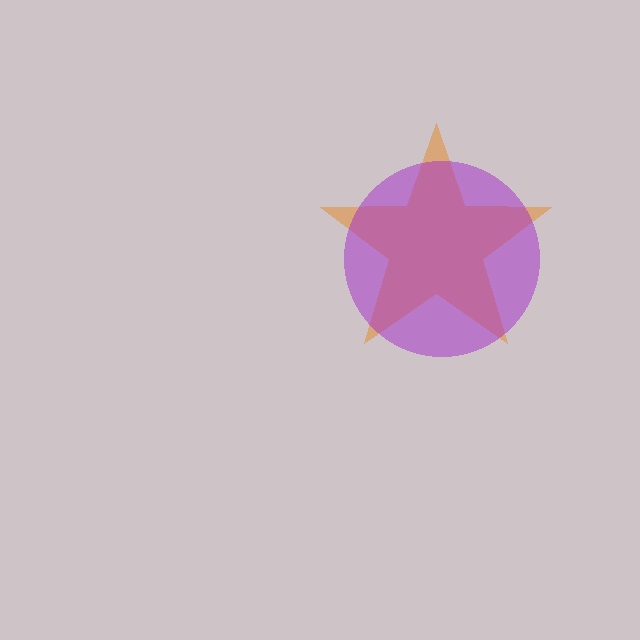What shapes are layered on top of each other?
The layered shapes are: an orange star, a purple circle.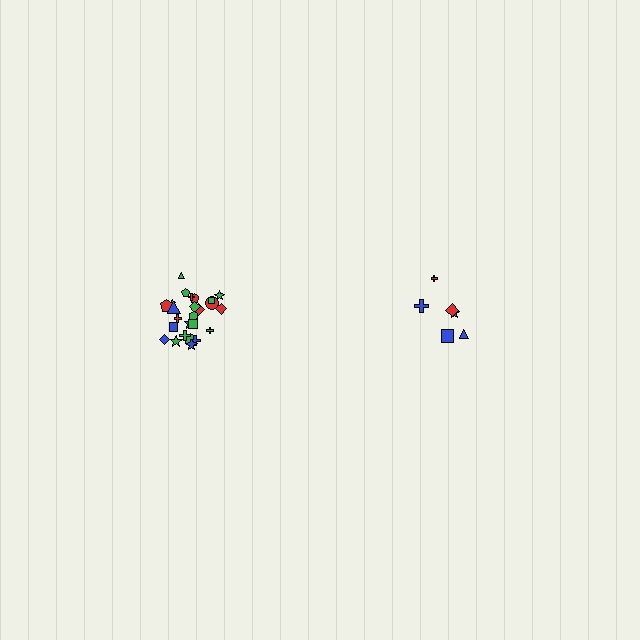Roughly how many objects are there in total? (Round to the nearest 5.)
Roughly 30 objects in total.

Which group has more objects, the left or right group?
The left group.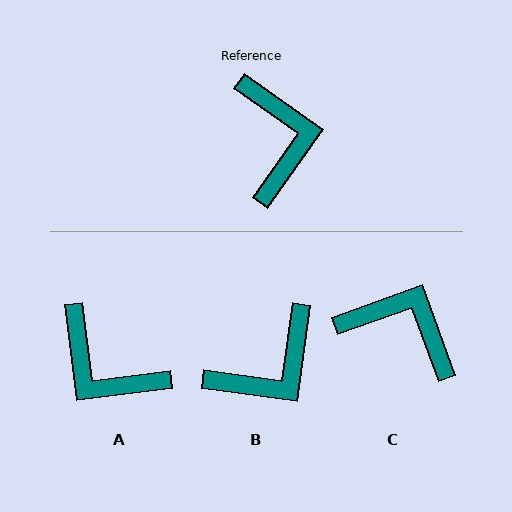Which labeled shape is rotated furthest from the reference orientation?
A, about 137 degrees away.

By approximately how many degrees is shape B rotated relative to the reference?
Approximately 62 degrees clockwise.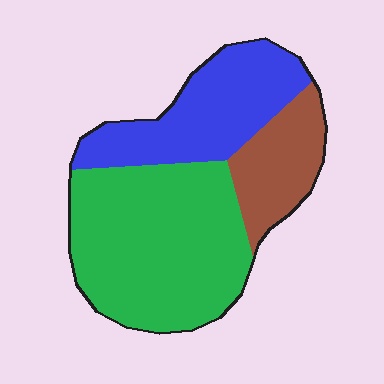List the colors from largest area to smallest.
From largest to smallest: green, blue, brown.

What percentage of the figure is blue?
Blue covers about 30% of the figure.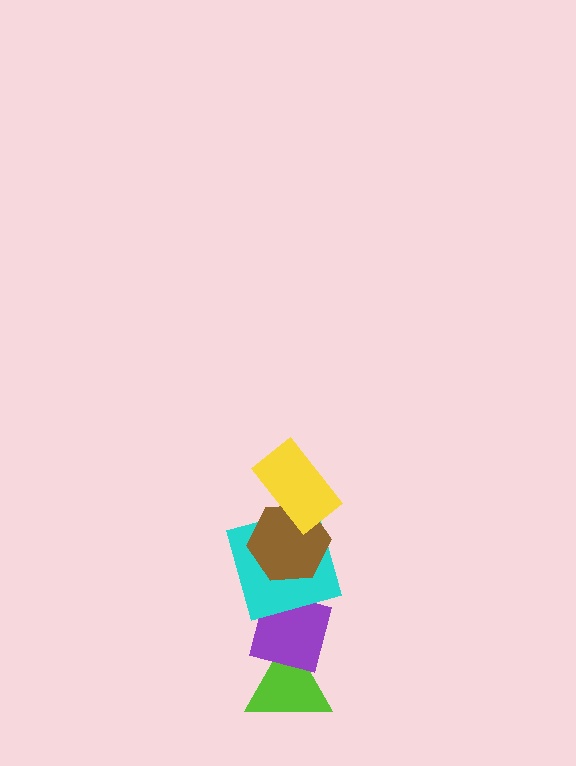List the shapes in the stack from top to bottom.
From top to bottom: the yellow rectangle, the brown hexagon, the cyan square, the purple square, the lime triangle.